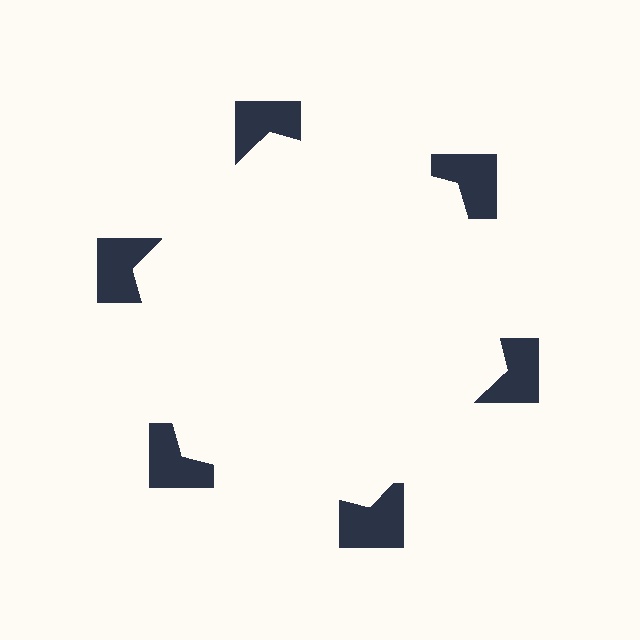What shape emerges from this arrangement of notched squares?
An illusory hexagon — its edges are inferred from the aligned wedge cuts in the notched squares, not physically drawn.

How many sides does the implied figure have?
6 sides.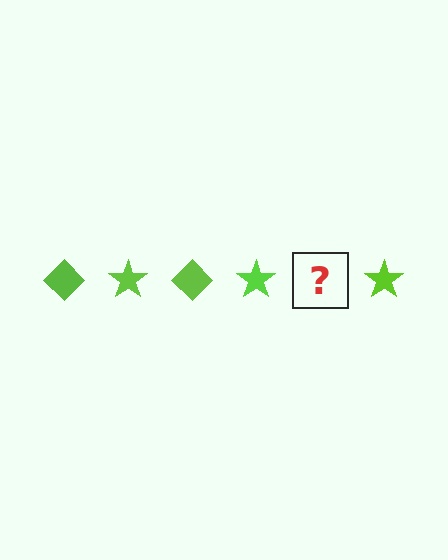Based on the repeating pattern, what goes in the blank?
The blank should be a lime diamond.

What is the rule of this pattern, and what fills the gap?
The rule is that the pattern cycles through diamond, star shapes in lime. The gap should be filled with a lime diamond.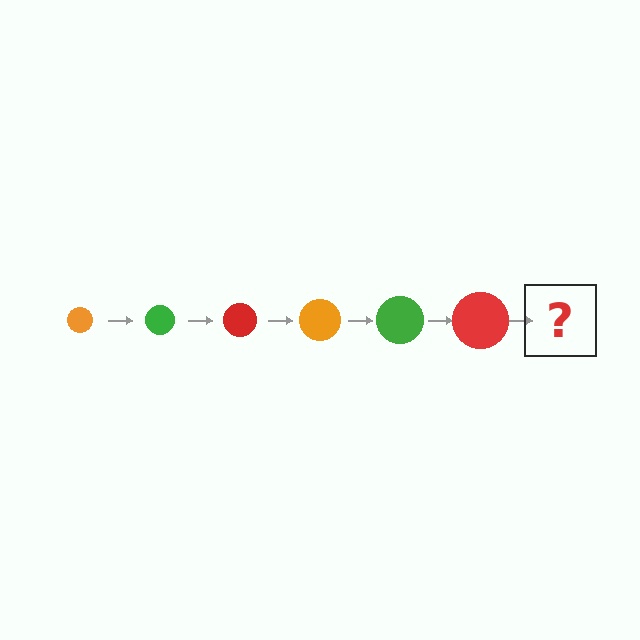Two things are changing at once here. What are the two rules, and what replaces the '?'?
The two rules are that the circle grows larger each step and the color cycles through orange, green, and red. The '?' should be an orange circle, larger than the previous one.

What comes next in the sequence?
The next element should be an orange circle, larger than the previous one.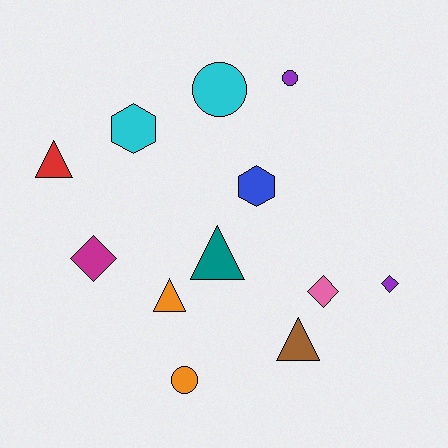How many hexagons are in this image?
There are 2 hexagons.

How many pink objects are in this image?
There is 1 pink object.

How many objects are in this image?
There are 12 objects.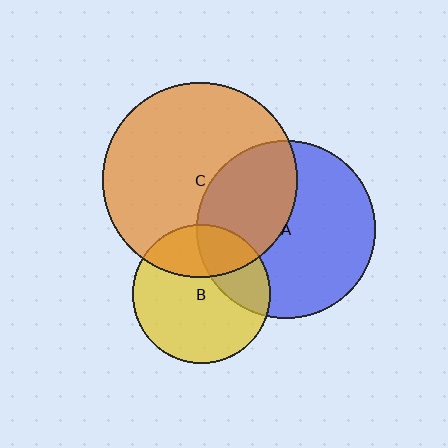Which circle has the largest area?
Circle C (orange).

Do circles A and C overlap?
Yes.